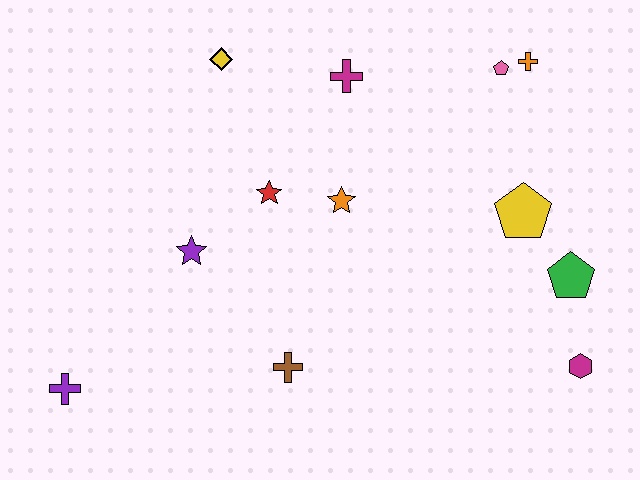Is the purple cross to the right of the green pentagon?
No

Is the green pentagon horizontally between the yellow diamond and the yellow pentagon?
No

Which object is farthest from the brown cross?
The orange cross is farthest from the brown cross.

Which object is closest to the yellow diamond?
The magenta cross is closest to the yellow diamond.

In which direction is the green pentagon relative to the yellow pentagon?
The green pentagon is below the yellow pentagon.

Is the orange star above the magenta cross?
No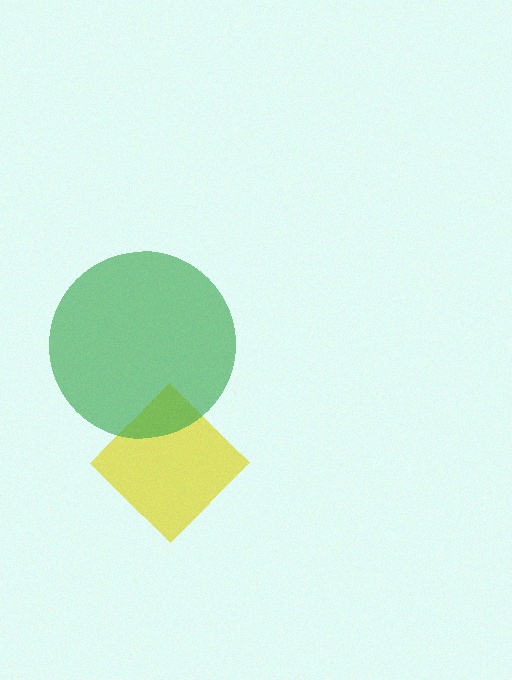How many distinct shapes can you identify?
There are 2 distinct shapes: a yellow diamond, a green circle.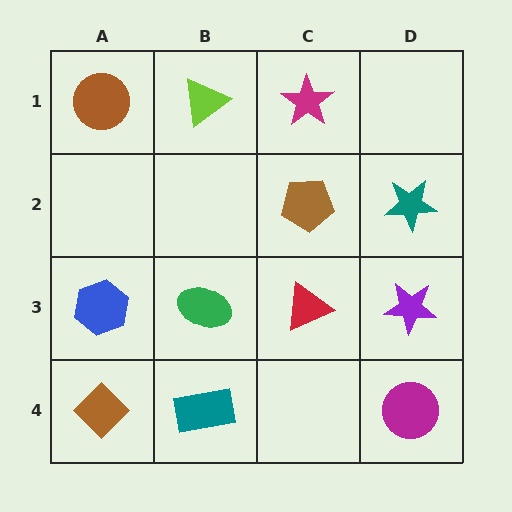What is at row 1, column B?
A lime triangle.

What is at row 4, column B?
A teal rectangle.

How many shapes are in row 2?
2 shapes.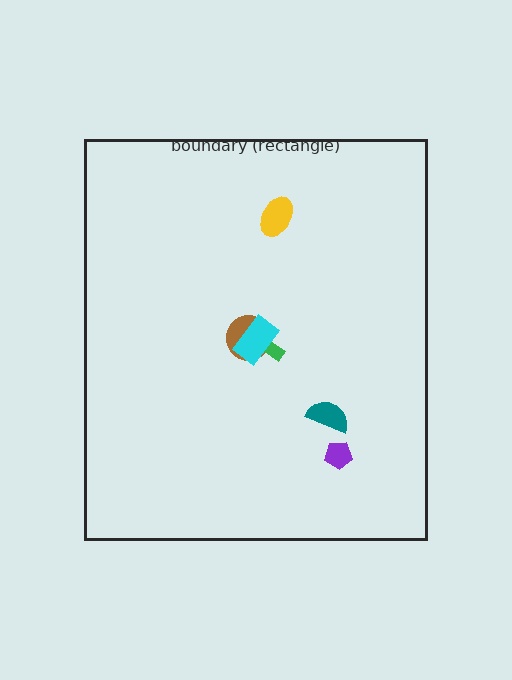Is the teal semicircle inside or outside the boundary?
Inside.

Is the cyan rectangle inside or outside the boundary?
Inside.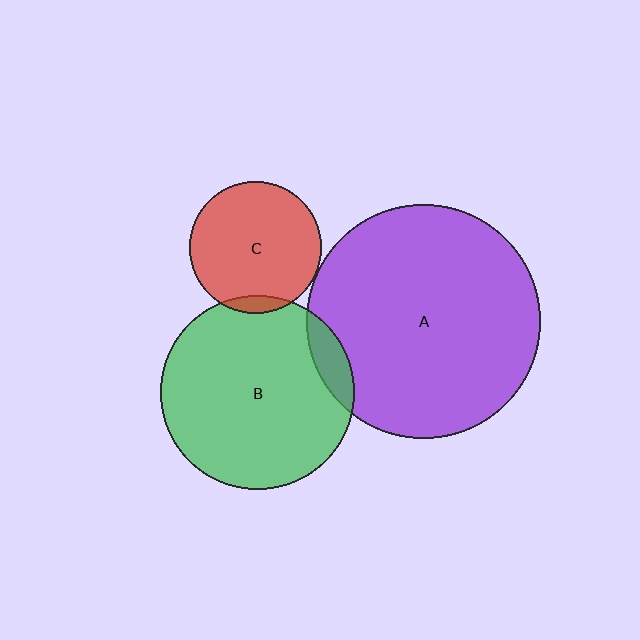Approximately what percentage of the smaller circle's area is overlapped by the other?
Approximately 10%.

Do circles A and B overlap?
Yes.